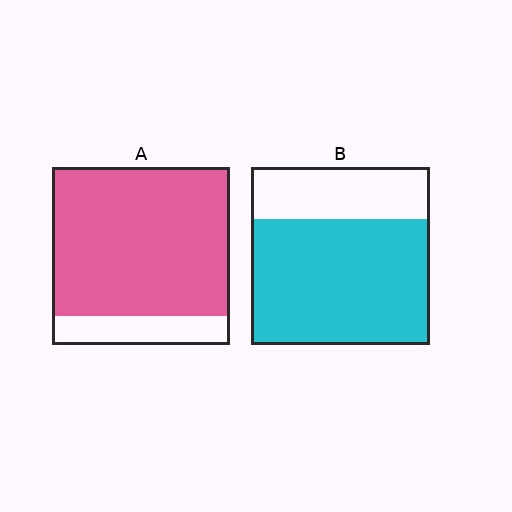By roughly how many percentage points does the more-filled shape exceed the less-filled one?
By roughly 15 percentage points (A over B).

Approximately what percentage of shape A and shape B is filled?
A is approximately 85% and B is approximately 70%.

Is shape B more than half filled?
Yes.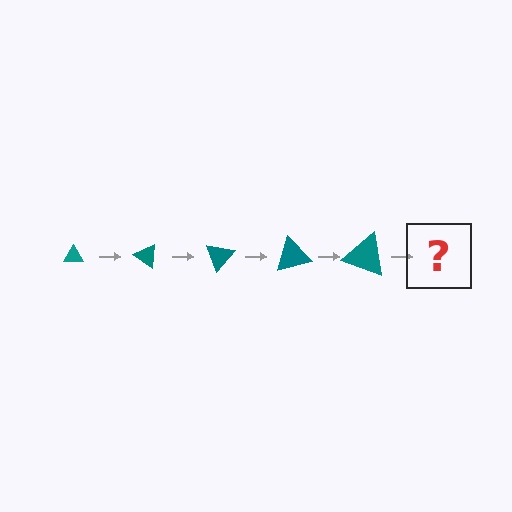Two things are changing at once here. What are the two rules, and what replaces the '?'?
The two rules are that the triangle grows larger each step and it rotates 35 degrees each step. The '?' should be a triangle, larger than the previous one and rotated 175 degrees from the start.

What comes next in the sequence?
The next element should be a triangle, larger than the previous one and rotated 175 degrees from the start.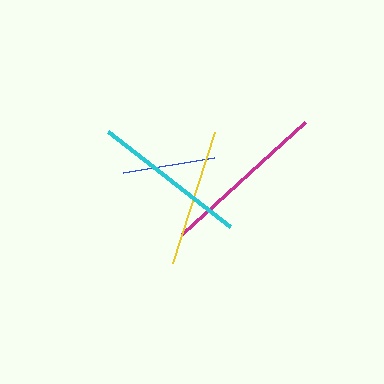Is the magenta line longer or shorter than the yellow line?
The magenta line is longer than the yellow line.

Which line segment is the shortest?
The blue line is the shortest at approximately 93 pixels.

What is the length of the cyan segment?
The cyan segment is approximately 155 pixels long.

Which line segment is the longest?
The magenta line is the longest at approximately 166 pixels.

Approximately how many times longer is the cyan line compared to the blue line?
The cyan line is approximately 1.7 times the length of the blue line.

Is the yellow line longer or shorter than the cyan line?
The cyan line is longer than the yellow line.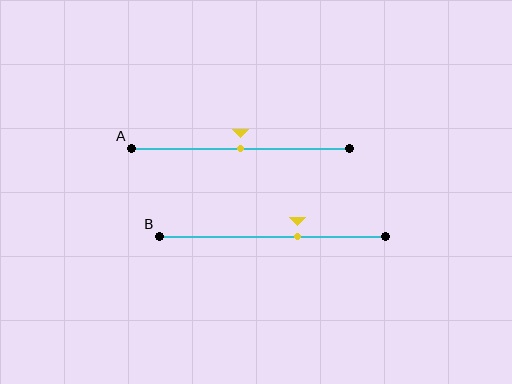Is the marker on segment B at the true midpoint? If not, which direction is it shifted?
No, the marker on segment B is shifted to the right by about 11% of the segment length.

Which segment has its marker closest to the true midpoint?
Segment A has its marker closest to the true midpoint.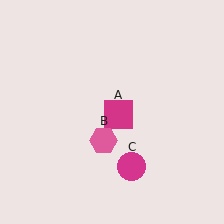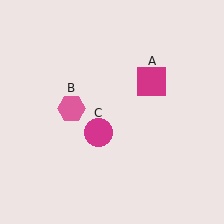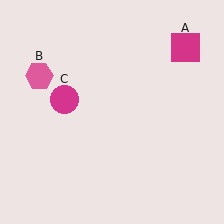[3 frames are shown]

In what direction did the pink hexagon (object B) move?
The pink hexagon (object B) moved up and to the left.